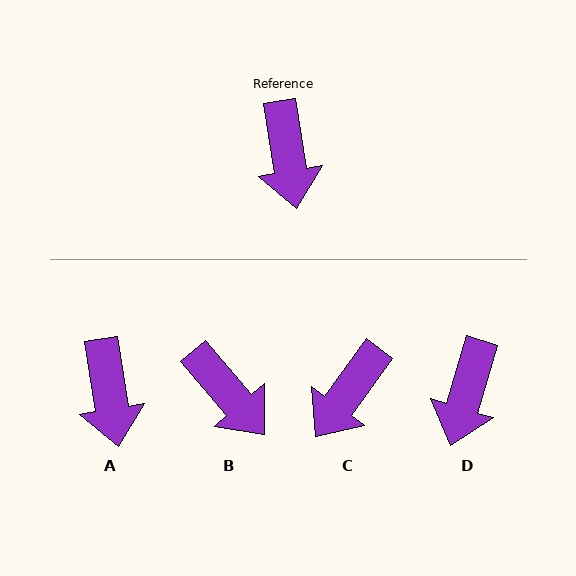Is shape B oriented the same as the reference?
No, it is off by about 32 degrees.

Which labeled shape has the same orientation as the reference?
A.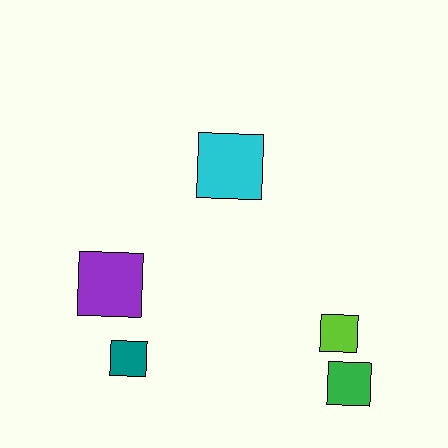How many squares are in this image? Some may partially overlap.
There are 5 squares.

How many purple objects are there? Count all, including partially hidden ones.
There is 1 purple object.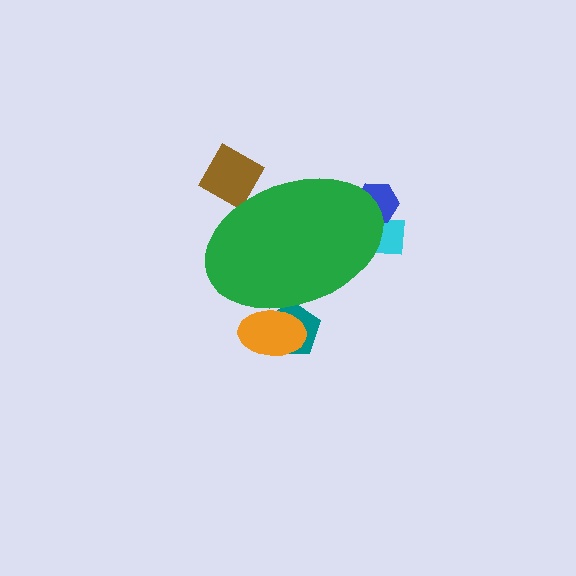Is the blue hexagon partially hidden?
Yes, the blue hexagon is partially hidden behind the green ellipse.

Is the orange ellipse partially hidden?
Yes, the orange ellipse is partially hidden behind the green ellipse.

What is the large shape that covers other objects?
A green ellipse.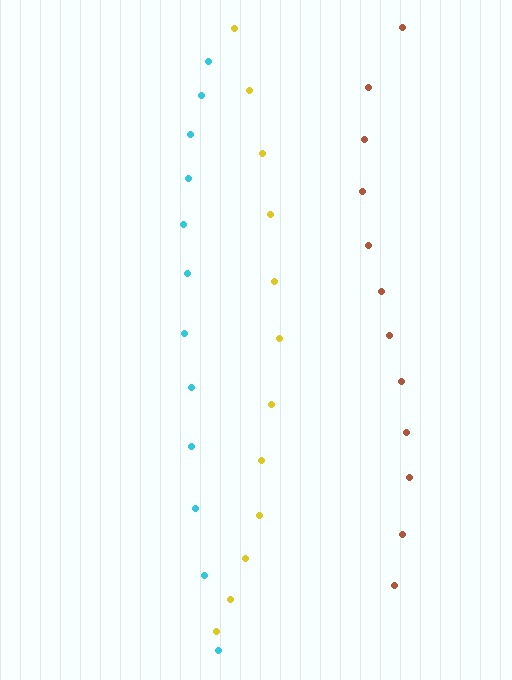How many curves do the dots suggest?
There are 3 distinct paths.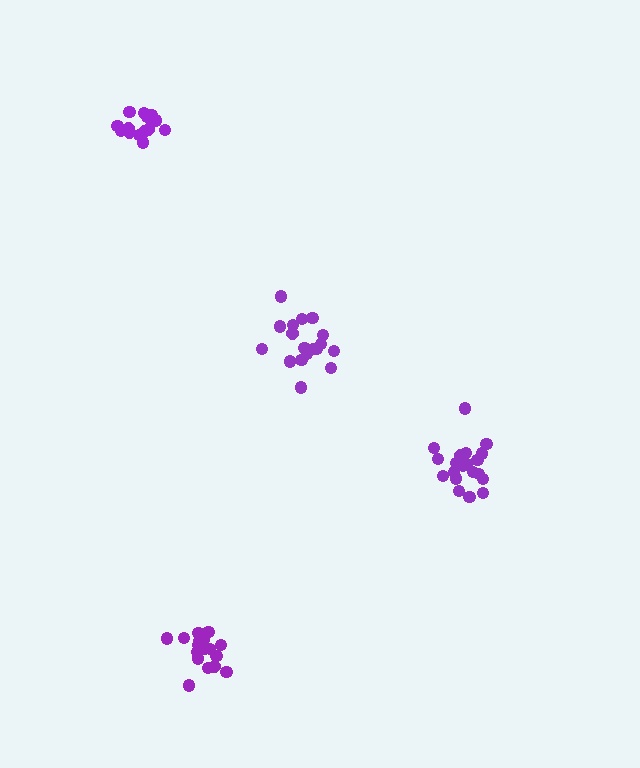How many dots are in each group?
Group 1: 16 dots, Group 2: 18 dots, Group 3: 21 dots, Group 4: 17 dots (72 total).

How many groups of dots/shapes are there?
There are 4 groups.